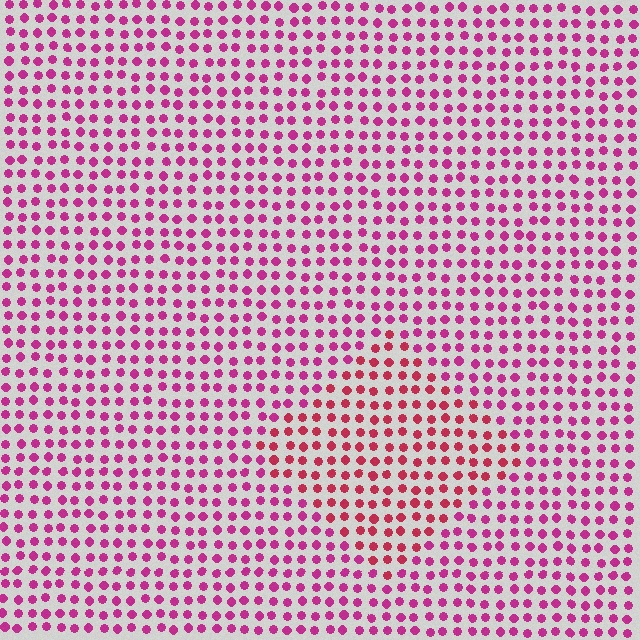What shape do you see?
I see a diamond.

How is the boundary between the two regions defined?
The boundary is defined purely by a slight shift in hue (about 26 degrees). Spacing, size, and orientation are identical on both sides.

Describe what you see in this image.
The image is filled with small magenta elements in a uniform arrangement. A diamond-shaped region is visible where the elements are tinted to a slightly different hue, forming a subtle color boundary.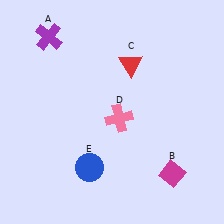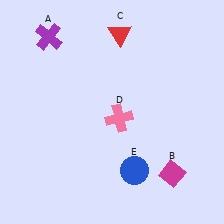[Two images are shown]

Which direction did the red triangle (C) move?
The red triangle (C) moved up.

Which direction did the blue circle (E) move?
The blue circle (E) moved right.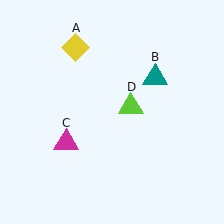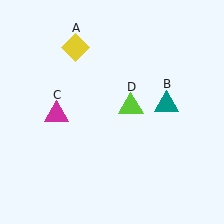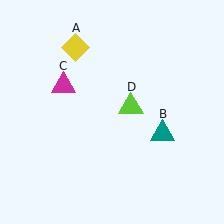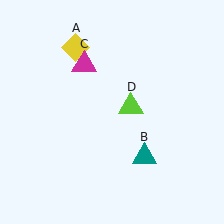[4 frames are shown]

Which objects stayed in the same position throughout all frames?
Yellow diamond (object A) and lime triangle (object D) remained stationary.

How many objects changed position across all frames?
2 objects changed position: teal triangle (object B), magenta triangle (object C).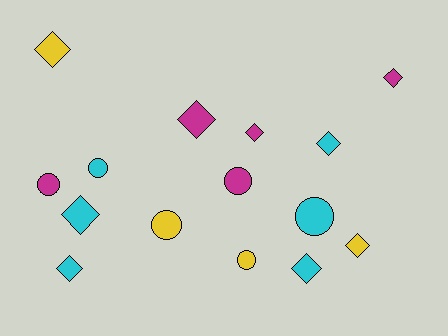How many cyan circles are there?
There are 2 cyan circles.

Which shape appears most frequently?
Diamond, with 9 objects.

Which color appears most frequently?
Cyan, with 6 objects.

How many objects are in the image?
There are 15 objects.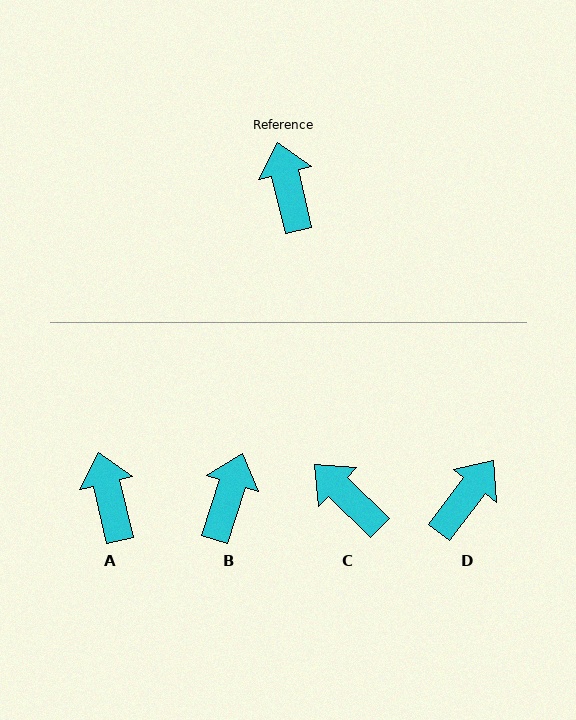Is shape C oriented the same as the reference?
No, it is off by about 33 degrees.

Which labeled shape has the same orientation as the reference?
A.